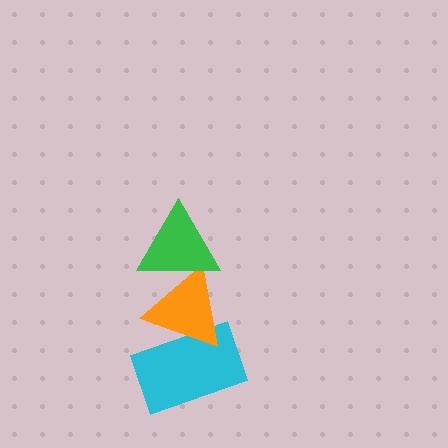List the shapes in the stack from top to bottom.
From top to bottom: the green triangle, the orange triangle, the cyan rectangle.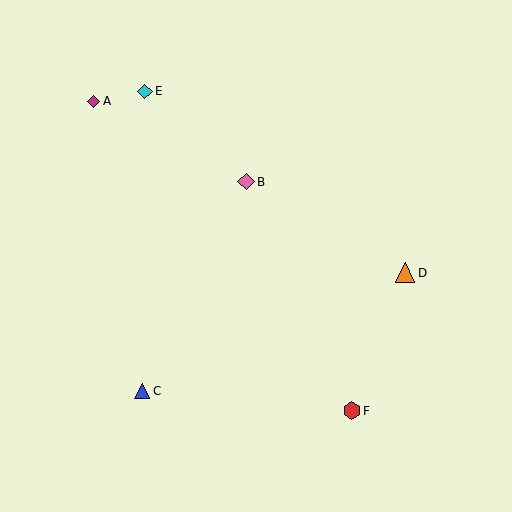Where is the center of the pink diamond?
The center of the pink diamond is at (246, 182).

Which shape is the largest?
The orange triangle (labeled D) is the largest.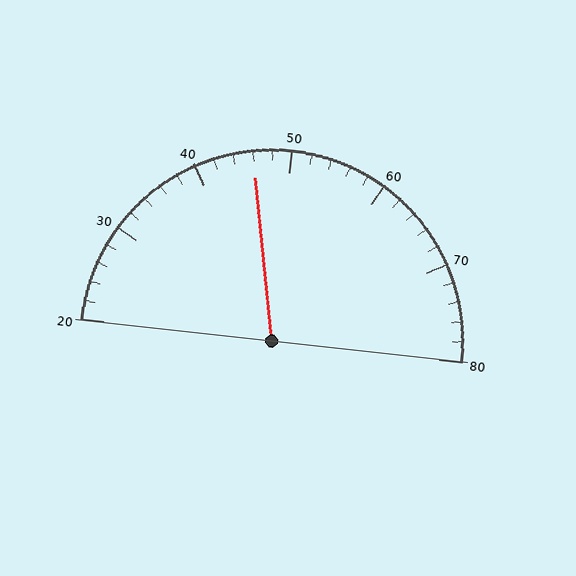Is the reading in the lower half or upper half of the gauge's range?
The reading is in the lower half of the range (20 to 80).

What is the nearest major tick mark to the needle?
The nearest major tick mark is 50.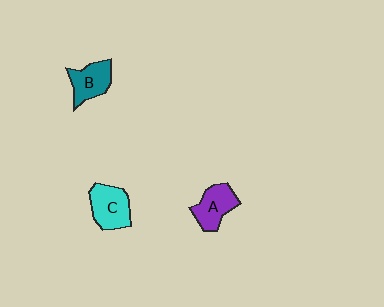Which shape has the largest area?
Shape C (cyan).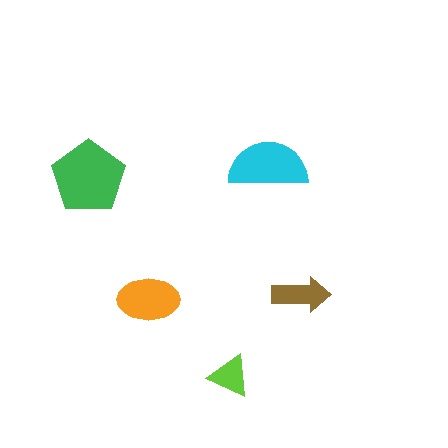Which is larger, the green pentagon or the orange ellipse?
The green pentagon.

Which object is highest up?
The cyan semicircle is topmost.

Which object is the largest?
The green pentagon.